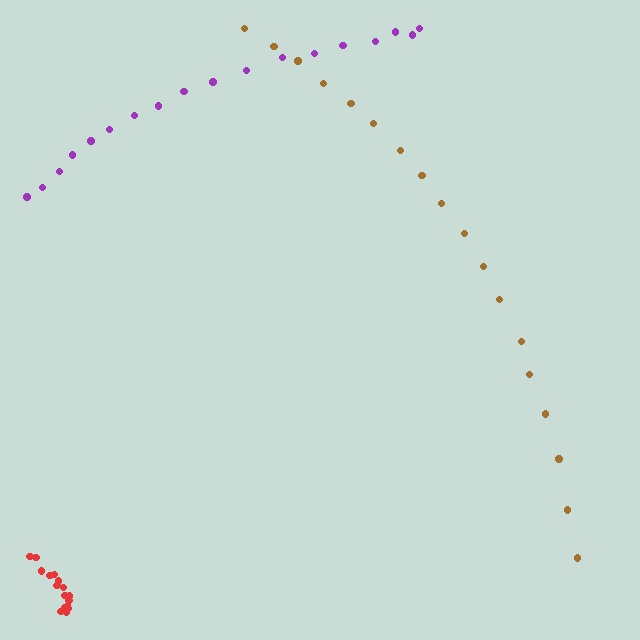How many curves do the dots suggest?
There are 3 distinct paths.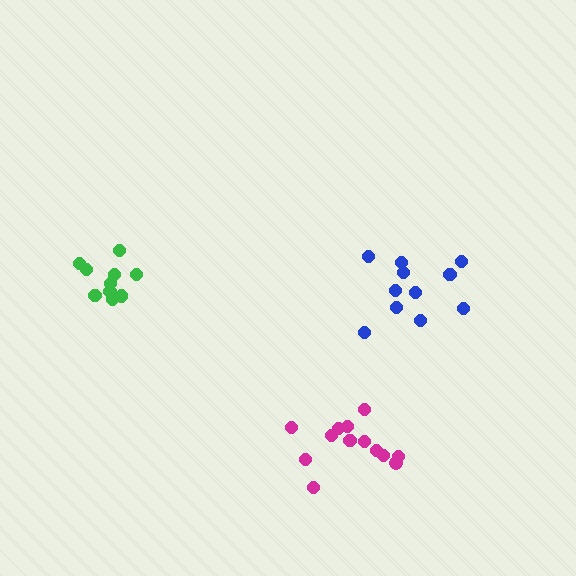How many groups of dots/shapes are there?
There are 3 groups.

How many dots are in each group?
Group 1: 11 dots, Group 2: 13 dots, Group 3: 10 dots (34 total).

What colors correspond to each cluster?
The clusters are colored: blue, magenta, green.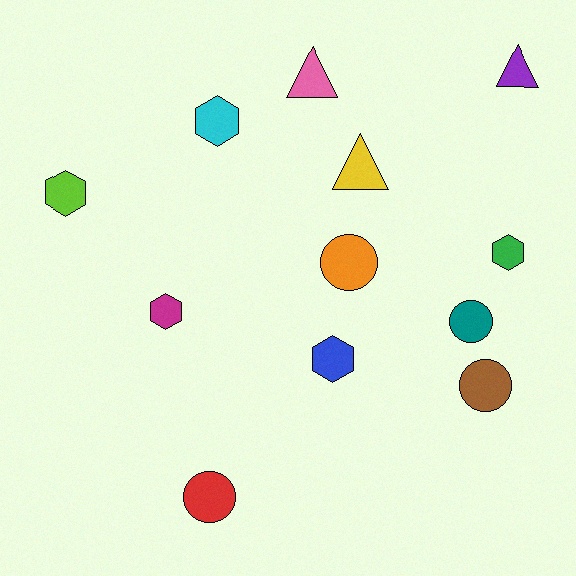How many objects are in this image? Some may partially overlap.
There are 12 objects.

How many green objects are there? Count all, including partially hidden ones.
There is 1 green object.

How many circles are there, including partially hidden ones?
There are 4 circles.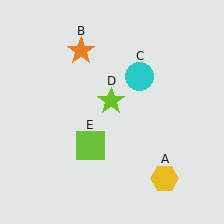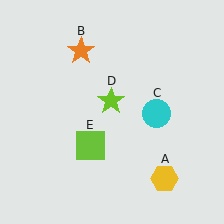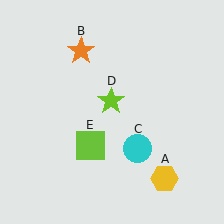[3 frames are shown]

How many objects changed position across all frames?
1 object changed position: cyan circle (object C).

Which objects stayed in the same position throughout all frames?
Yellow hexagon (object A) and orange star (object B) and lime star (object D) and lime square (object E) remained stationary.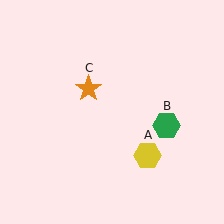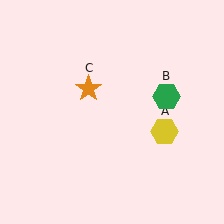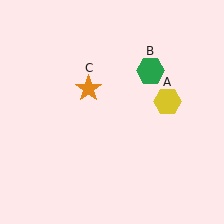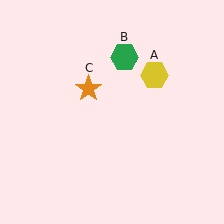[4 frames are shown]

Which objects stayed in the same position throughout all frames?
Orange star (object C) remained stationary.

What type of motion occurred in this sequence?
The yellow hexagon (object A), green hexagon (object B) rotated counterclockwise around the center of the scene.